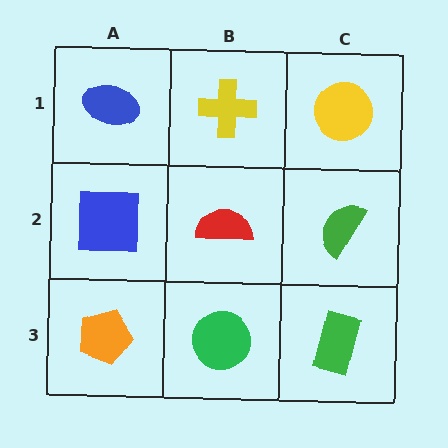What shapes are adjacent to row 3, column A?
A blue square (row 2, column A), a green circle (row 3, column B).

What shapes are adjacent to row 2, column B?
A yellow cross (row 1, column B), a green circle (row 3, column B), a blue square (row 2, column A), a green semicircle (row 2, column C).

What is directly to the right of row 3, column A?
A green circle.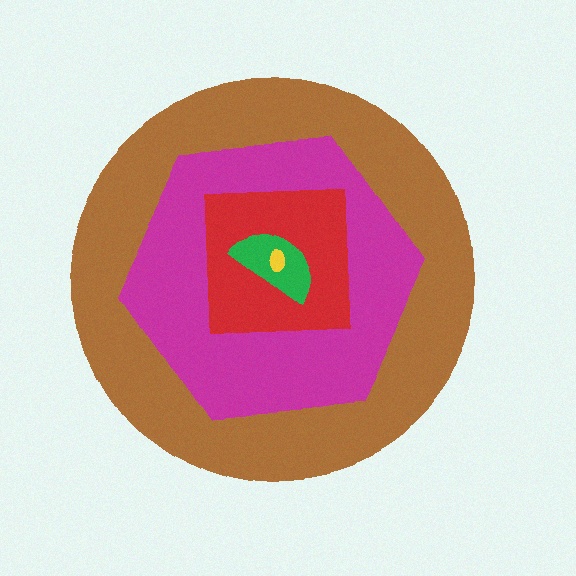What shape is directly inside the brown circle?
The magenta hexagon.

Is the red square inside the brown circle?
Yes.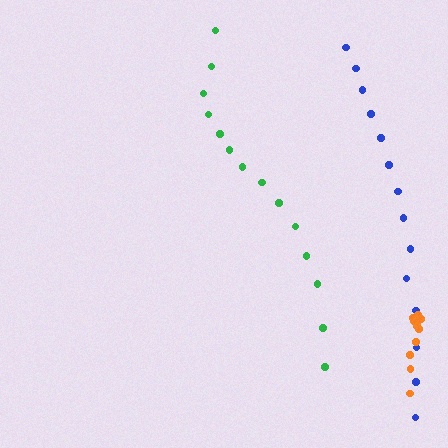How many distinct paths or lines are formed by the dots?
There are 3 distinct paths.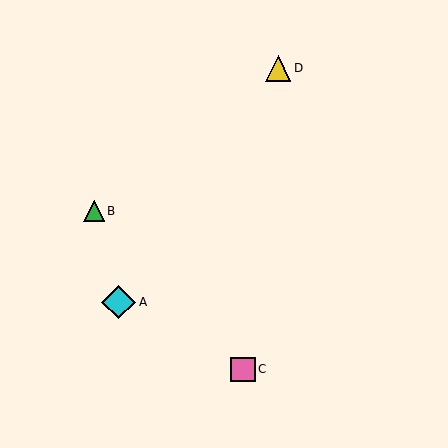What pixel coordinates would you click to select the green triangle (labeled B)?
Click at (94, 211) to select the green triangle B.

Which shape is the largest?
The cyan diamond (labeled A) is the largest.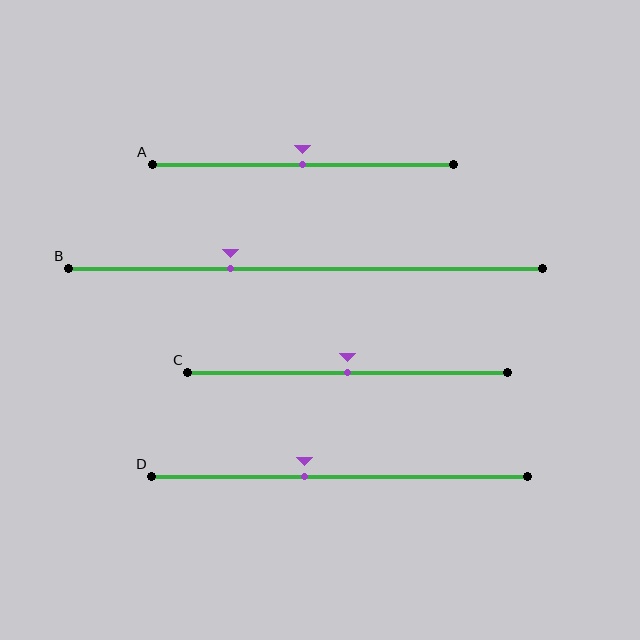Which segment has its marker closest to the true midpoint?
Segment A has its marker closest to the true midpoint.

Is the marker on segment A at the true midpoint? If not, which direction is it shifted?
Yes, the marker on segment A is at the true midpoint.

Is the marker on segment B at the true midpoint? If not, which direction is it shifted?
No, the marker on segment B is shifted to the left by about 16% of the segment length.